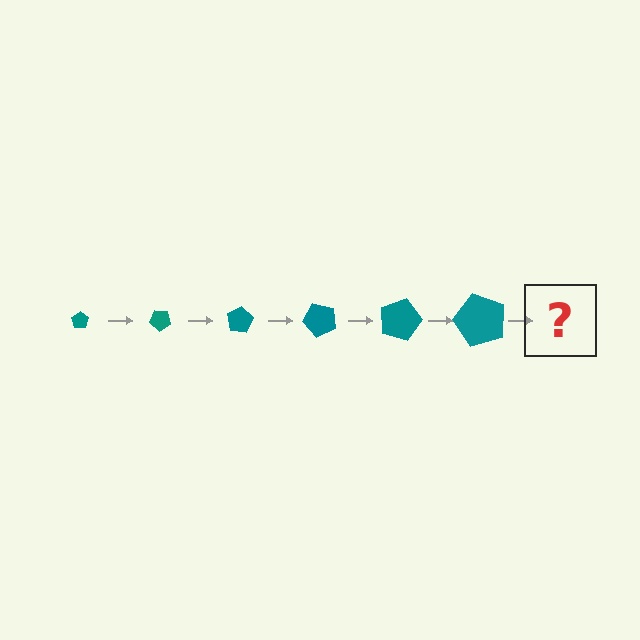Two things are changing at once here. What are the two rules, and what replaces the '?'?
The two rules are that the pentagon grows larger each step and it rotates 40 degrees each step. The '?' should be a pentagon, larger than the previous one and rotated 240 degrees from the start.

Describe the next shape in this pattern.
It should be a pentagon, larger than the previous one and rotated 240 degrees from the start.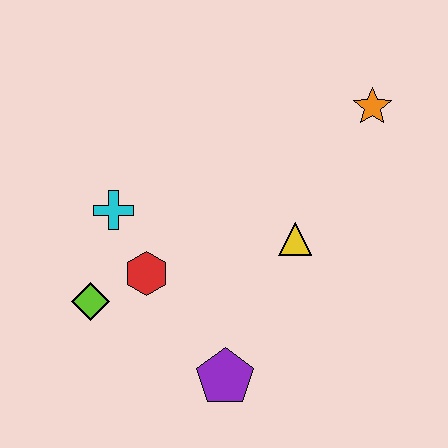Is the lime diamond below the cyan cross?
Yes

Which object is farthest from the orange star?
The lime diamond is farthest from the orange star.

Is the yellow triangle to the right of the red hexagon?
Yes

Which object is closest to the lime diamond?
The red hexagon is closest to the lime diamond.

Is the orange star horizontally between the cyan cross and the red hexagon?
No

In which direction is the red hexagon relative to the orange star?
The red hexagon is to the left of the orange star.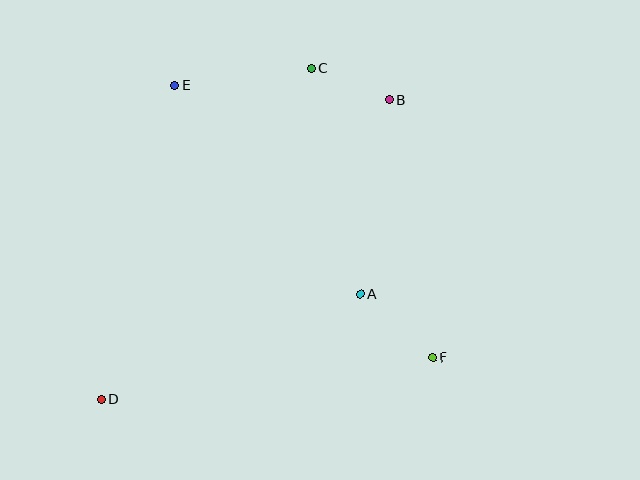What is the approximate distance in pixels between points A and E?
The distance between A and E is approximately 279 pixels.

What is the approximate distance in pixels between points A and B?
The distance between A and B is approximately 197 pixels.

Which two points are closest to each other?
Points B and C are closest to each other.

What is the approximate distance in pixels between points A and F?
The distance between A and F is approximately 96 pixels.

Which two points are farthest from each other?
Points B and D are farthest from each other.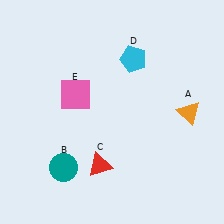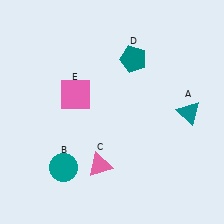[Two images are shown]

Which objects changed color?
A changed from orange to teal. C changed from red to pink. D changed from cyan to teal.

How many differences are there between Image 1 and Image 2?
There are 3 differences between the two images.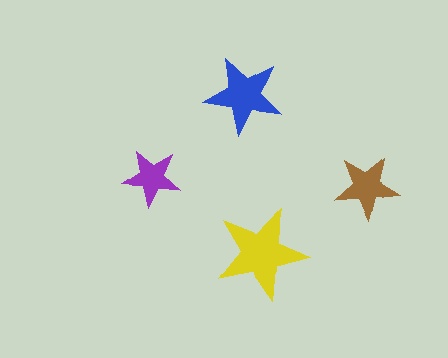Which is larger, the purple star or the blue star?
The blue one.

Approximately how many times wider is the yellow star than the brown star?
About 1.5 times wider.